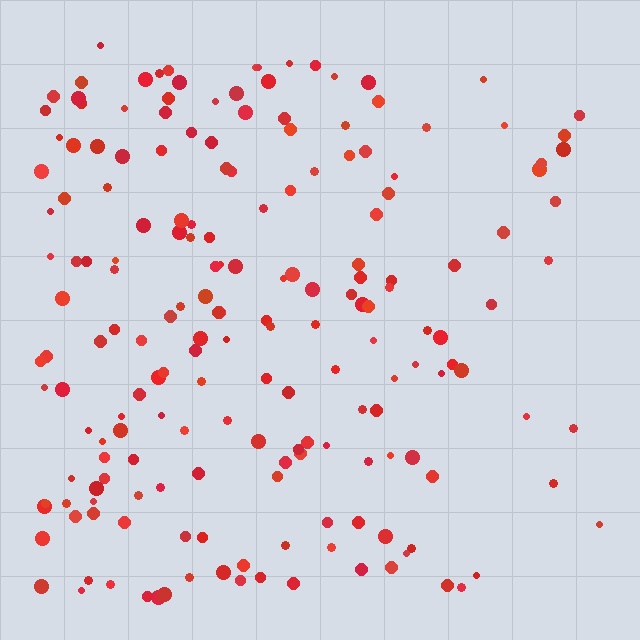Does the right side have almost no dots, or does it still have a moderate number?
Still a moderate number, just noticeably fewer than the left.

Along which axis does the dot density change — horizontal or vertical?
Horizontal.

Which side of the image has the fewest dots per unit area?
The right.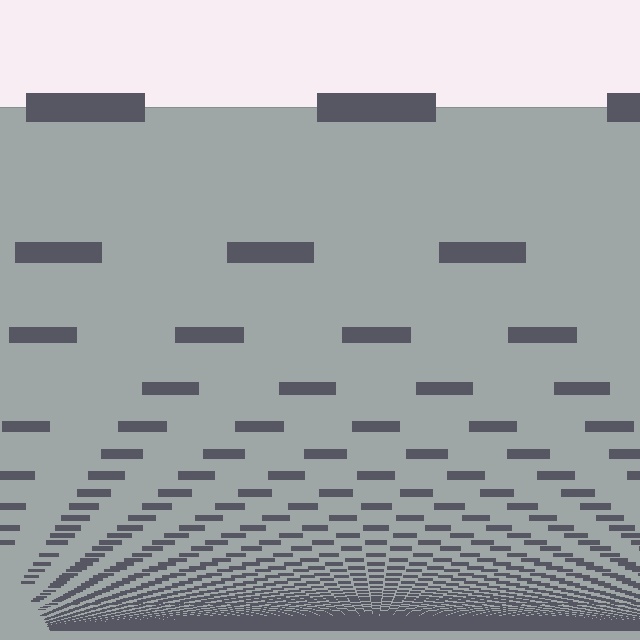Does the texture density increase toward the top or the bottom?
Density increases toward the bottom.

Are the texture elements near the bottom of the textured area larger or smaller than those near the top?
Smaller. The gradient is inverted — elements near the bottom are smaller and denser.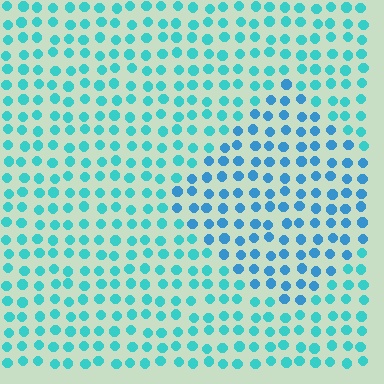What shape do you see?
I see a diamond.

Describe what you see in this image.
The image is filled with small cyan elements in a uniform arrangement. A diamond-shaped region is visible where the elements are tinted to a slightly different hue, forming a subtle color boundary.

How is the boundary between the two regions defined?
The boundary is defined purely by a slight shift in hue (about 26 degrees). Spacing, size, and orientation are identical on both sides.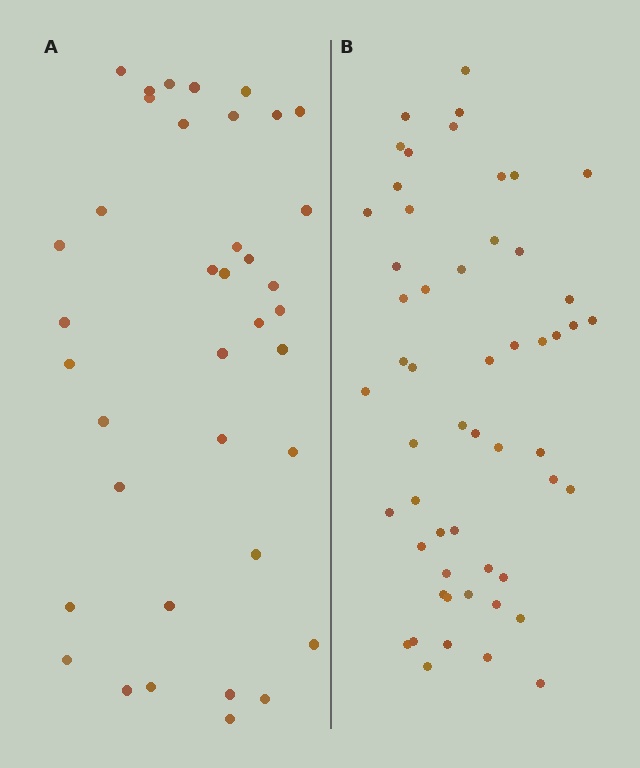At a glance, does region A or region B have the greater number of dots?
Region B (the right region) has more dots.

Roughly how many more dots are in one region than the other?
Region B has approximately 15 more dots than region A.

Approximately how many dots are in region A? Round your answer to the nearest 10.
About 40 dots. (The exact count is 38, which rounds to 40.)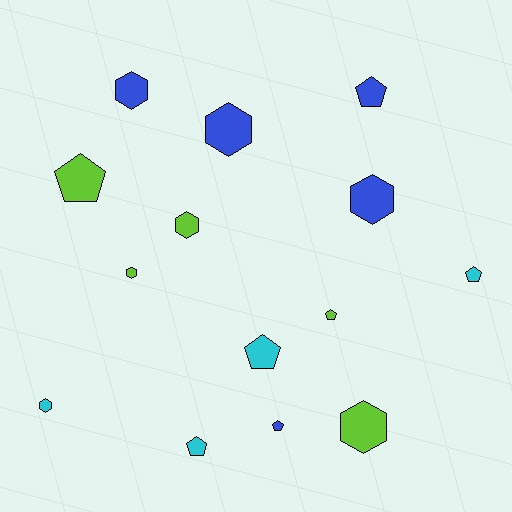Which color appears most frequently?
Blue, with 5 objects.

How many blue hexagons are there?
There are 3 blue hexagons.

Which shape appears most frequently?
Hexagon, with 7 objects.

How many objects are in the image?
There are 14 objects.